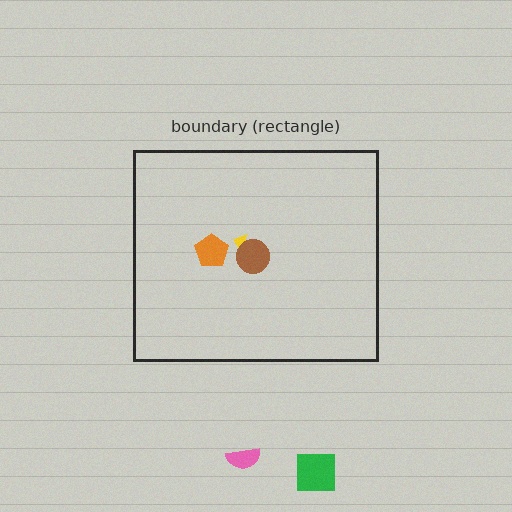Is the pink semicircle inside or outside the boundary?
Outside.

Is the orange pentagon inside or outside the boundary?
Inside.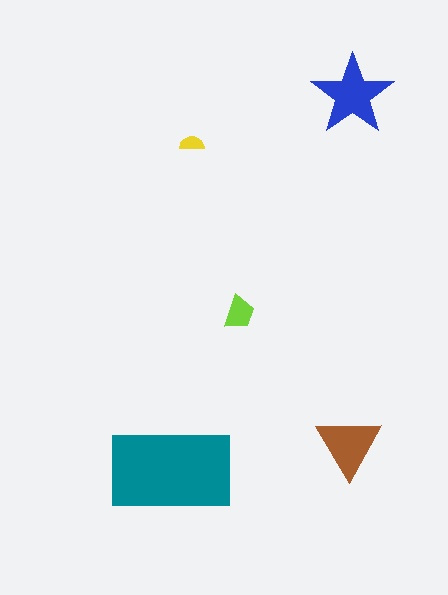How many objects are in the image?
There are 5 objects in the image.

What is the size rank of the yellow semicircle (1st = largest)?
5th.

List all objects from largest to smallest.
The teal rectangle, the blue star, the brown triangle, the lime trapezoid, the yellow semicircle.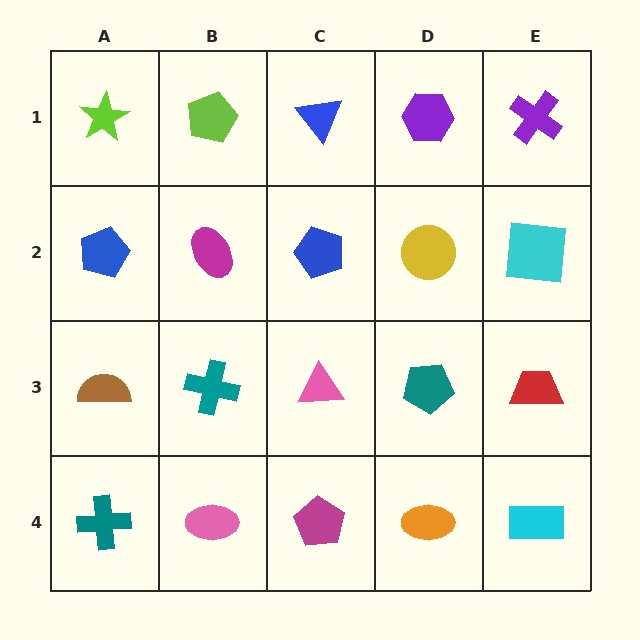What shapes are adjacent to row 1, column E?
A cyan square (row 2, column E), a purple hexagon (row 1, column D).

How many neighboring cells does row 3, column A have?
3.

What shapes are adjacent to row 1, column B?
A magenta ellipse (row 2, column B), a lime star (row 1, column A), a blue triangle (row 1, column C).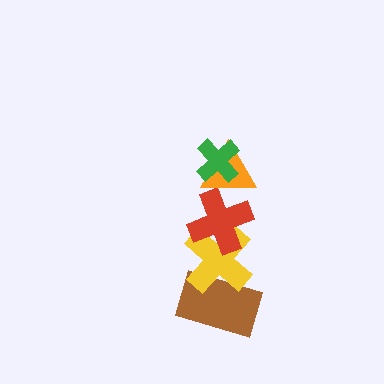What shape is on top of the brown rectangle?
The yellow cross is on top of the brown rectangle.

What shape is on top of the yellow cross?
The red cross is on top of the yellow cross.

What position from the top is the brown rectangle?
The brown rectangle is 5th from the top.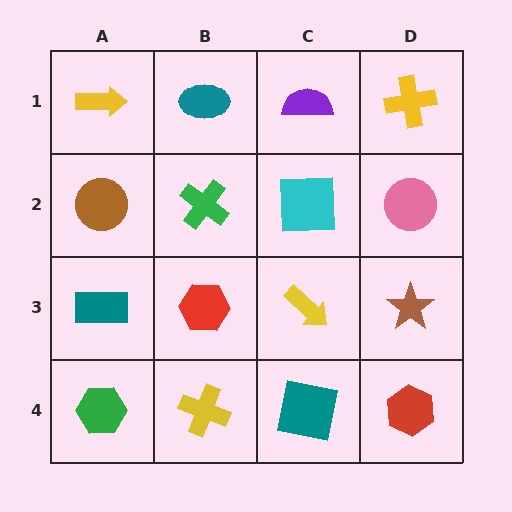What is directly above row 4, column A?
A teal rectangle.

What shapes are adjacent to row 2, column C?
A purple semicircle (row 1, column C), a yellow arrow (row 3, column C), a green cross (row 2, column B), a pink circle (row 2, column D).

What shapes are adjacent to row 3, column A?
A brown circle (row 2, column A), a green hexagon (row 4, column A), a red hexagon (row 3, column B).